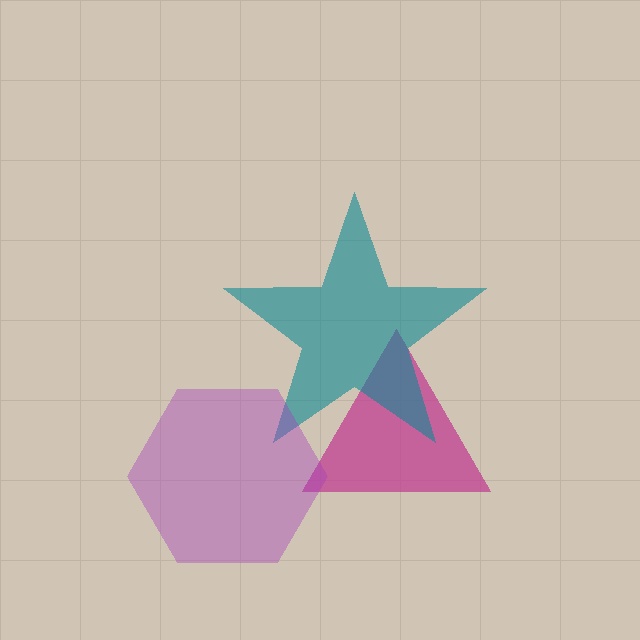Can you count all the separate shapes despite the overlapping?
Yes, there are 3 separate shapes.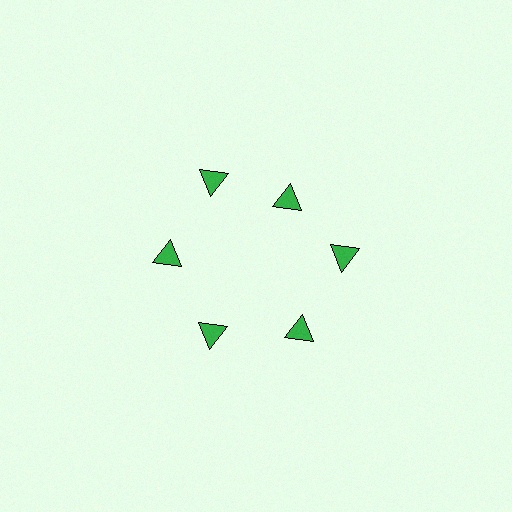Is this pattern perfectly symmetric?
No. The 6 green triangles are arranged in a ring, but one element near the 1 o'clock position is pulled inward toward the center, breaking the 6-fold rotational symmetry.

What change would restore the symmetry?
The symmetry would be restored by moving it outward, back onto the ring so that all 6 triangles sit at equal angles and equal distance from the center.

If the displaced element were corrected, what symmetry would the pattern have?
It would have 6-fold rotational symmetry — the pattern would map onto itself every 60 degrees.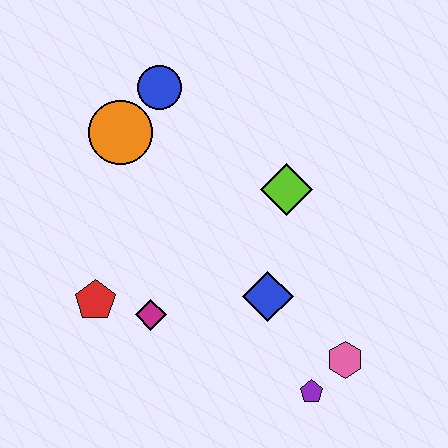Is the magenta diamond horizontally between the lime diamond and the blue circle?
No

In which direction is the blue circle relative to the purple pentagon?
The blue circle is above the purple pentagon.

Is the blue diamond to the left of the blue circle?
No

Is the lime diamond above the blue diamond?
Yes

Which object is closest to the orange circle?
The blue circle is closest to the orange circle.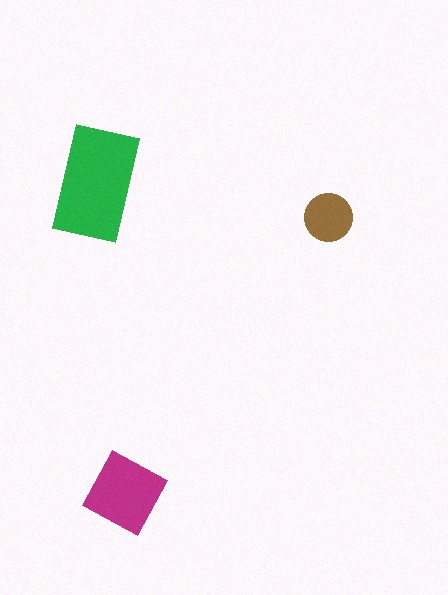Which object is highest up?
The green rectangle is topmost.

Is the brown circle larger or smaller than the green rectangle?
Smaller.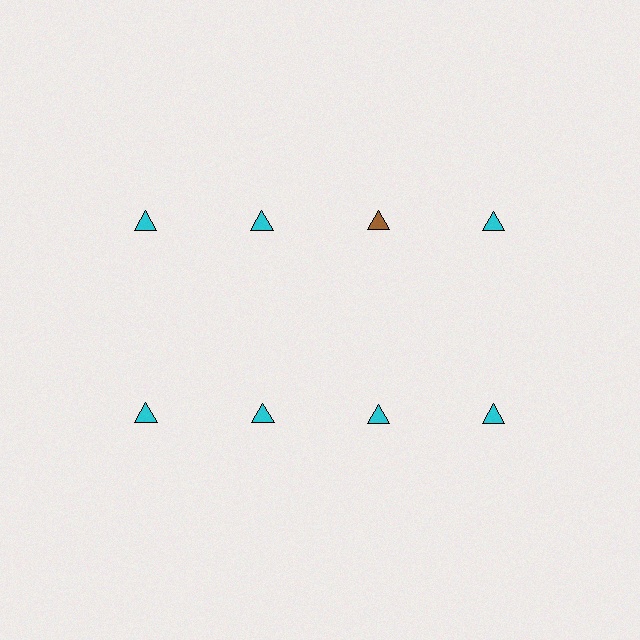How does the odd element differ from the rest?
It has a different color: brown instead of cyan.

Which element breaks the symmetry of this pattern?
The brown triangle in the top row, center column breaks the symmetry. All other shapes are cyan triangles.